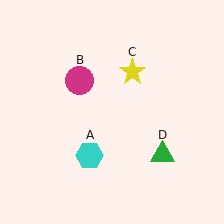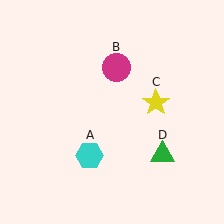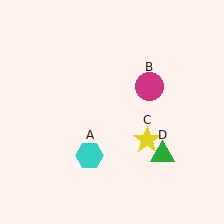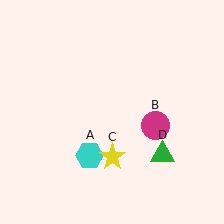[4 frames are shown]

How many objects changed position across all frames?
2 objects changed position: magenta circle (object B), yellow star (object C).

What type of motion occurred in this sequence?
The magenta circle (object B), yellow star (object C) rotated clockwise around the center of the scene.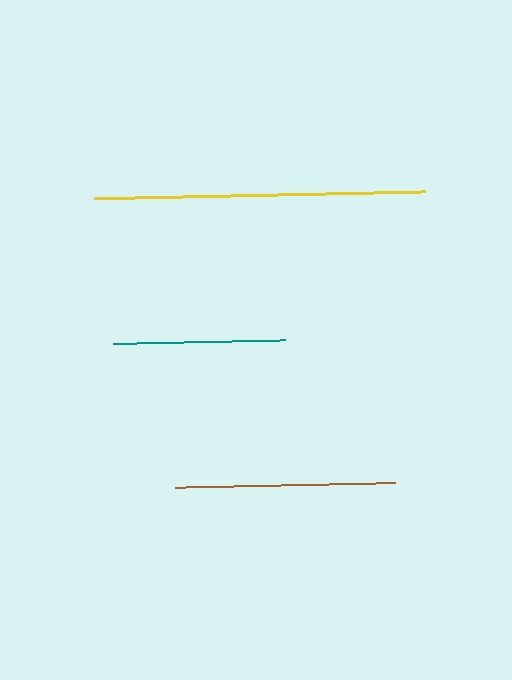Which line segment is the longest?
The yellow line is the longest at approximately 332 pixels.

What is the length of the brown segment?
The brown segment is approximately 220 pixels long.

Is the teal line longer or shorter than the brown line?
The brown line is longer than the teal line.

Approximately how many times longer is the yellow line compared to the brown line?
The yellow line is approximately 1.5 times the length of the brown line.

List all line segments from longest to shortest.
From longest to shortest: yellow, brown, teal.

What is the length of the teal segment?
The teal segment is approximately 171 pixels long.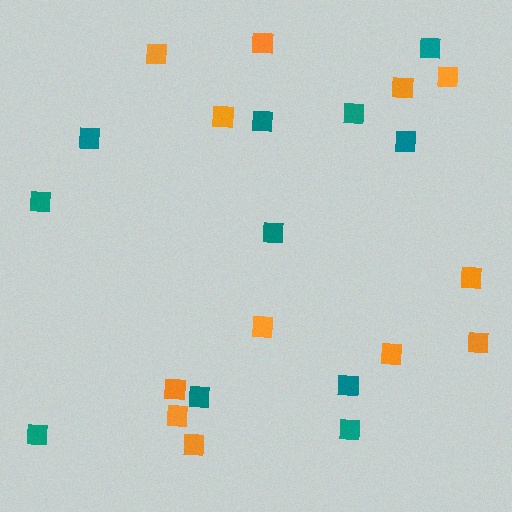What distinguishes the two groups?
There are 2 groups: one group of teal squares (11) and one group of orange squares (12).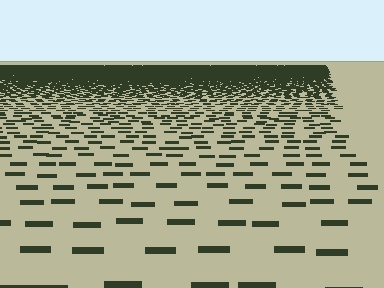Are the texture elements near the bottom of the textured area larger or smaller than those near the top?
Larger. Near the bottom, elements are closer to the viewer and appear at a bigger on-screen size.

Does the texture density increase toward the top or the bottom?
Density increases toward the top.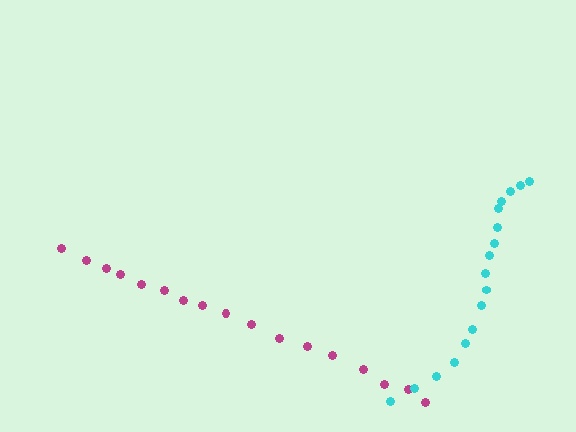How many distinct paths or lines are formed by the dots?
There are 2 distinct paths.